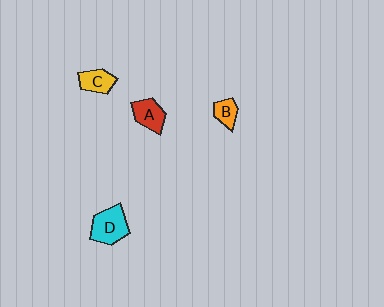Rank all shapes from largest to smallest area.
From largest to smallest: D (cyan), A (red), C (yellow), B (orange).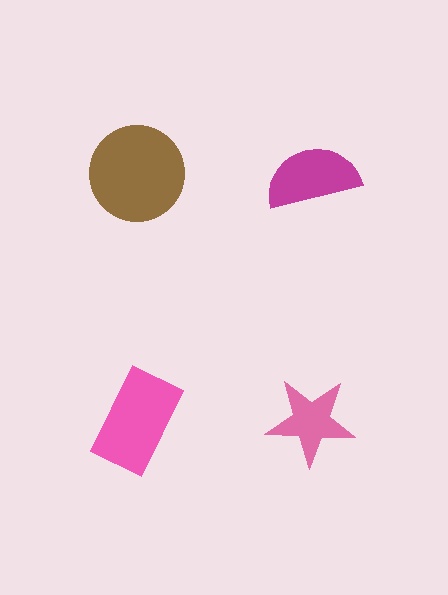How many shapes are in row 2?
2 shapes.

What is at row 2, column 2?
A pink star.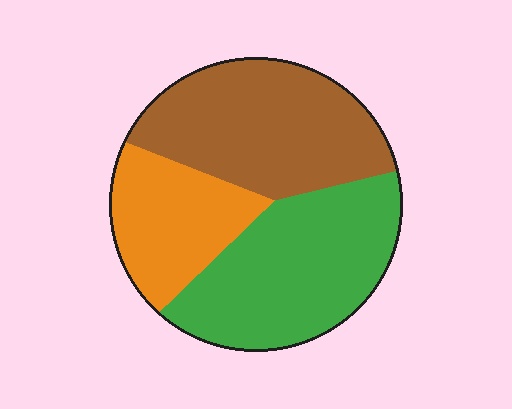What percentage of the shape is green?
Green takes up about two fifths (2/5) of the shape.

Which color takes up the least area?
Orange, at roughly 25%.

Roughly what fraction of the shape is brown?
Brown covers roughly 40% of the shape.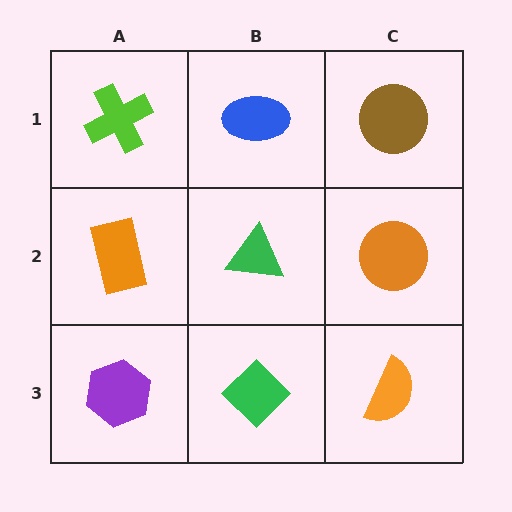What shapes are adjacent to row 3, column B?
A green triangle (row 2, column B), a purple hexagon (row 3, column A), an orange semicircle (row 3, column C).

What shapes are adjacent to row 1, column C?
An orange circle (row 2, column C), a blue ellipse (row 1, column B).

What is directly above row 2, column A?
A lime cross.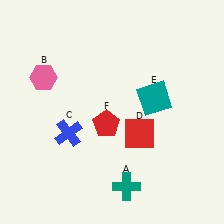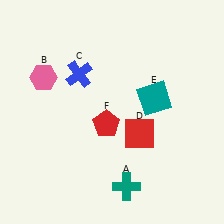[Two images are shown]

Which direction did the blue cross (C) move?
The blue cross (C) moved up.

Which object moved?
The blue cross (C) moved up.